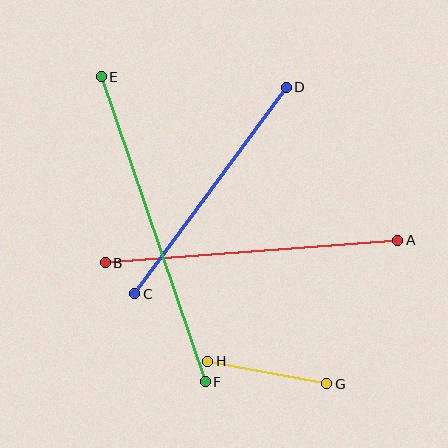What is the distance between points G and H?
The distance is approximately 121 pixels.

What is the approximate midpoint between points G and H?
The midpoint is at approximately (267, 373) pixels.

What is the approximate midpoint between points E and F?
The midpoint is at approximately (153, 229) pixels.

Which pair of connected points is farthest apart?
Points E and F are farthest apart.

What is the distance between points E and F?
The distance is approximately 322 pixels.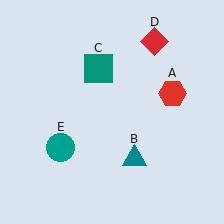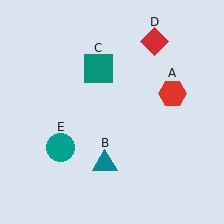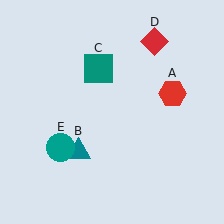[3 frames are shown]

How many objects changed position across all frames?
1 object changed position: teal triangle (object B).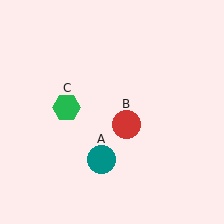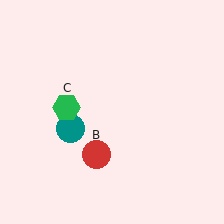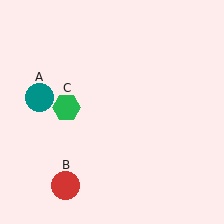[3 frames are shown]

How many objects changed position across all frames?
2 objects changed position: teal circle (object A), red circle (object B).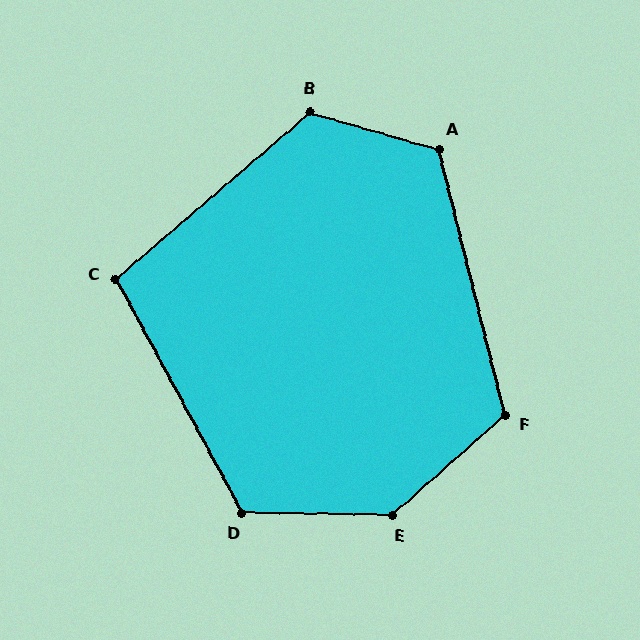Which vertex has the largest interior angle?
E, at approximately 138 degrees.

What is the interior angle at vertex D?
Approximately 119 degrees (obtuse).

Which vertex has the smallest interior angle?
C, at approximately 102 degrees.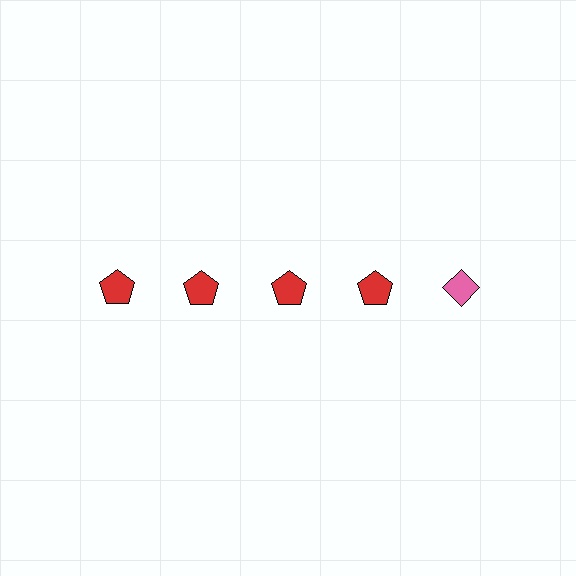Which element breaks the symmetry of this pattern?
The pink diamond in the top row, rightmost column breaks the symmetry. All other shapes are red pentagons.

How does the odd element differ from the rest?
It differs in both color (pink instead of red) and shape (diamond instead of pentagon).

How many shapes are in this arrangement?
There are 5 shapes arranged in a grid pattern.